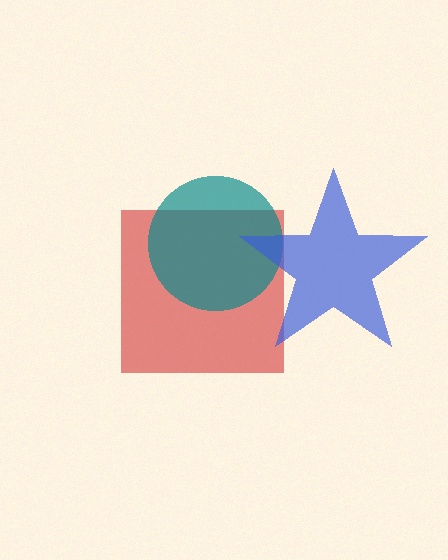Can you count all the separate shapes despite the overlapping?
Yes, there are 3 separate shapes.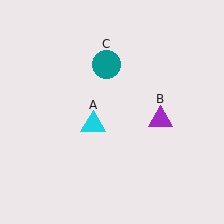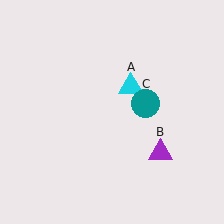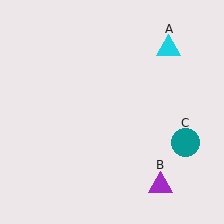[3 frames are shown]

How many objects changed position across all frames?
3 objects changed position: cyan triangle (object A), purple triangle (object B), teal circle (object C).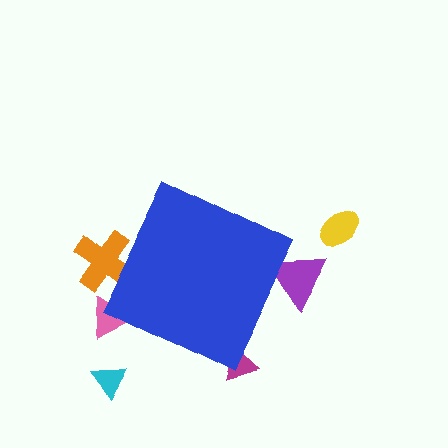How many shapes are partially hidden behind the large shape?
4 shapes are partially hidden.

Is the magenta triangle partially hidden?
Yes, the magenta triangle is partially hidden behind the blue diamond.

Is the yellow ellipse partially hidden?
No, the yellow ellipse is fully visible.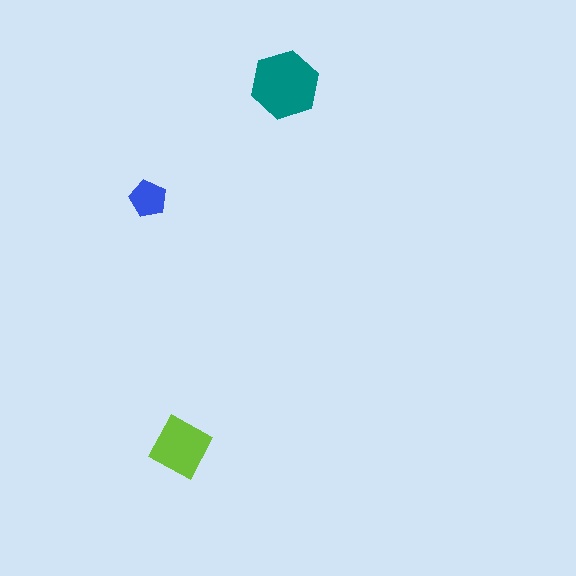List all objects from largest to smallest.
The teal hexagon, the lime diamond, the blue pentagon.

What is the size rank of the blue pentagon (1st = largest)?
3rd.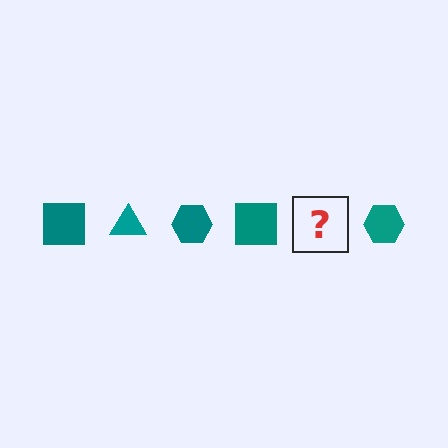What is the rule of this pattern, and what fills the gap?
The rule is that the pattern cycles through square, triangle, hexagon shapes in teal. The gap should be filled with a teal triangle.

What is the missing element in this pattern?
The missing element is a teal triangle.